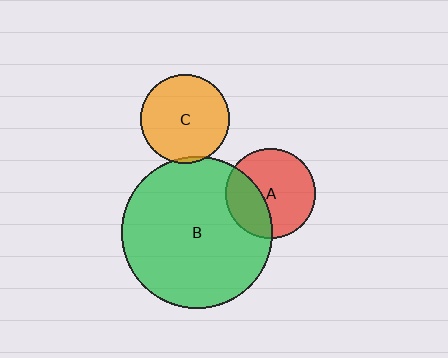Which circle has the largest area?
Circle B (green).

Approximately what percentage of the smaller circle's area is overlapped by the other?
Approximately 35%.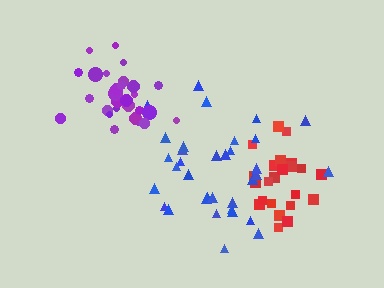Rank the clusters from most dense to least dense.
purple, red, blue.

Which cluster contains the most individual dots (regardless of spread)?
Blue (35).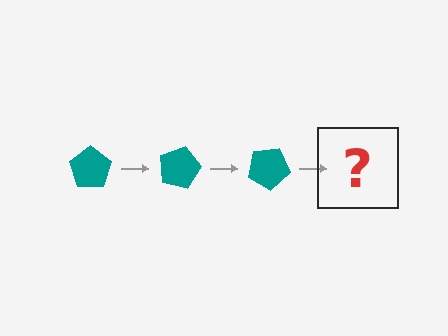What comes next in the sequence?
The next element should be a teal pentagon rotated 45 degrees.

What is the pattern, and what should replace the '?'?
The pattern is that the pentagon rotates 15 degrees each step. The '?' should be a teal pentagon rotated 45 degrees.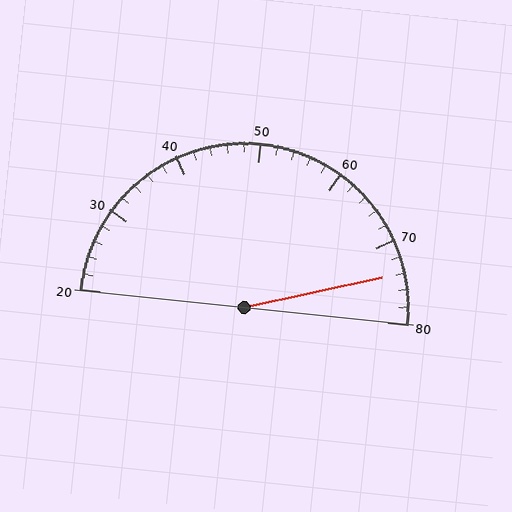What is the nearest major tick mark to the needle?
The nearest major tick mark is 70.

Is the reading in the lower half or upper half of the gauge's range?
The reading is in the upper half of the range (20 to 80).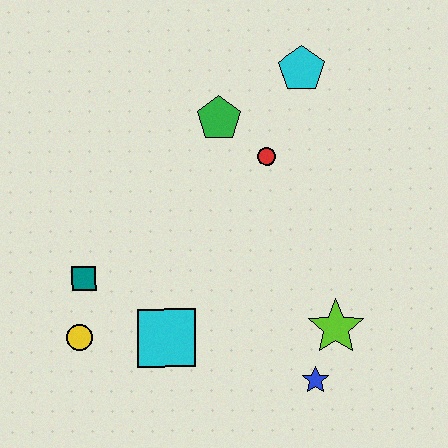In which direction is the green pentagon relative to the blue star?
The green pentagon is above the blue star.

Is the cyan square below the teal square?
Yes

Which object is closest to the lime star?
The blue star is closest to the lime star.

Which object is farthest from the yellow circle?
The cyan pentagon is farthest from the yellow circle.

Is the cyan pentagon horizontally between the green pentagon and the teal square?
No